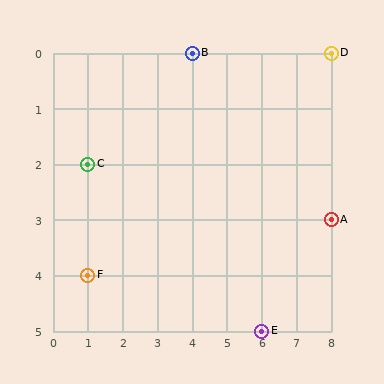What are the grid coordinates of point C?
Point C is at grid coordinates (1, 2).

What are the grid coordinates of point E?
Point E is at grid coordinates (6, 5).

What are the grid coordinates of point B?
Point B is at grid coordinates (4, 0).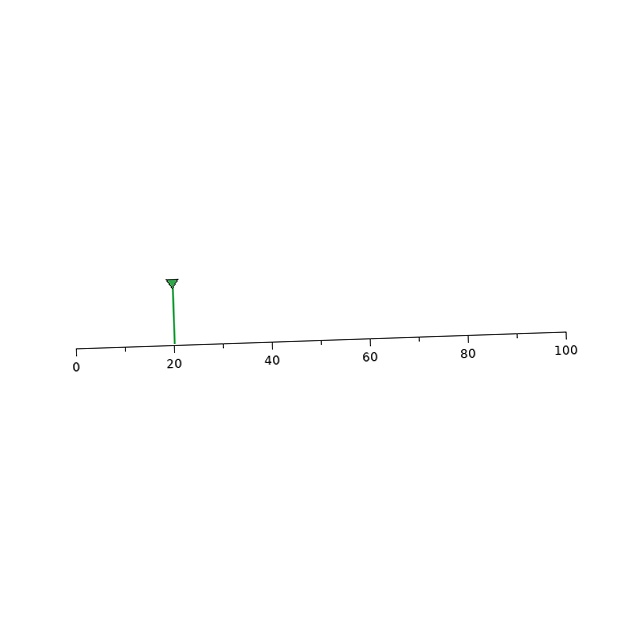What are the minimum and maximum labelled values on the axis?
The axis runs from 0 to 100.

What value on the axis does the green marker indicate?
The marker indicates approximately 20.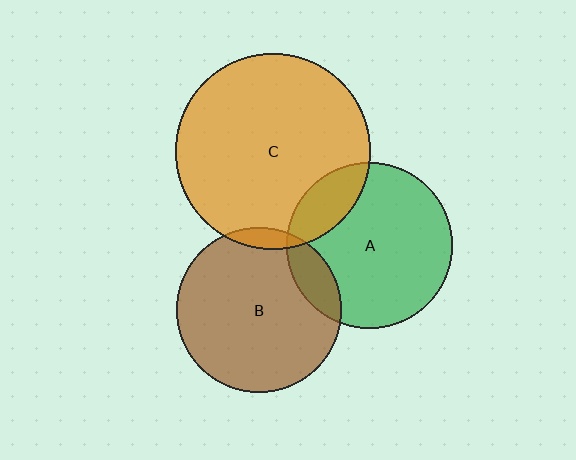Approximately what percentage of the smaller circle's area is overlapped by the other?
Approximately 15%.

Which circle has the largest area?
Circle C (orange).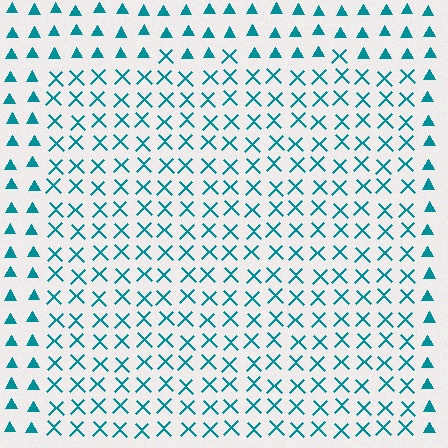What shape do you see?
I see a rectangle.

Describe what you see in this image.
The image is filled with small teal elements arranged in a uniform grid. A rectangle-shaped region contains X marks, while the surrounding area contains triangles. The boundary is defined purely by the change in element shape.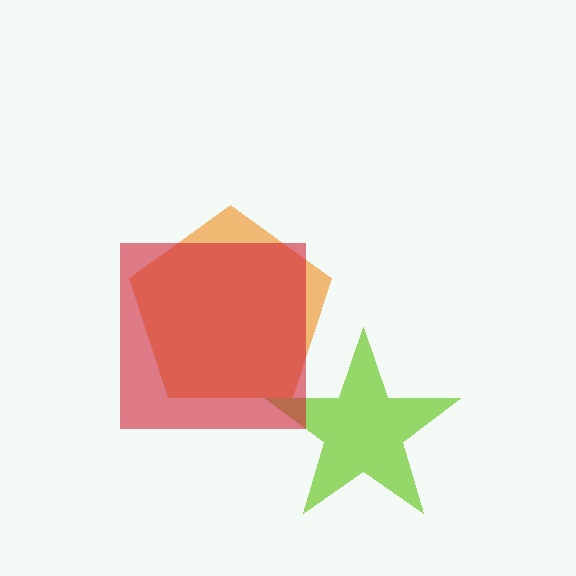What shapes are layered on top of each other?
The layered shapes are: an orange pentagon, a lime star, a red square.